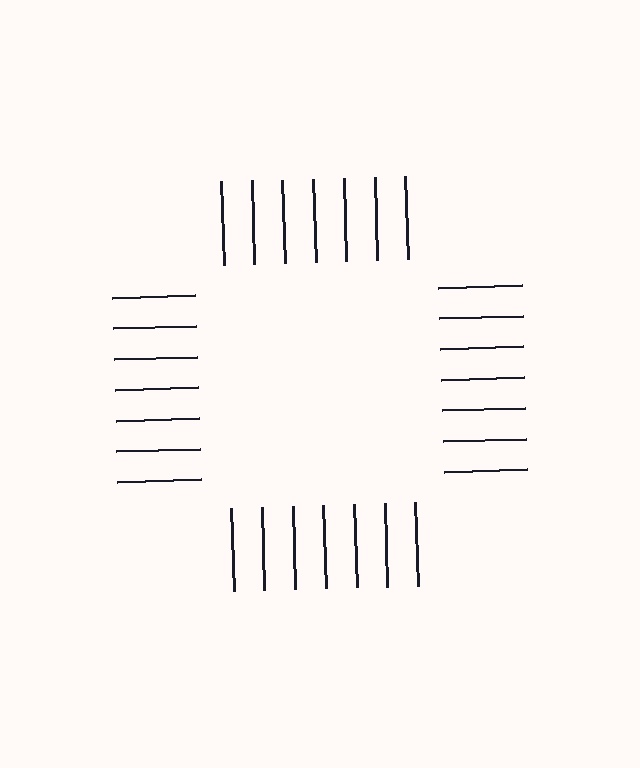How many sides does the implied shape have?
4 sides — the line-ends trace a square.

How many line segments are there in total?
28 — 7 along each of the 4 edges.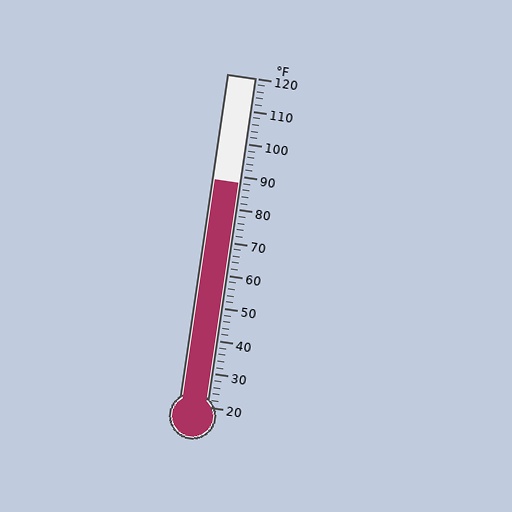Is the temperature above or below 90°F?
The temperature is below 90°F.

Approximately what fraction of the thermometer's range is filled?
The thermometer is filled to approximately 70% of its range.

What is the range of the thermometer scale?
The thermometer scale ranges from 20°F to 120°F.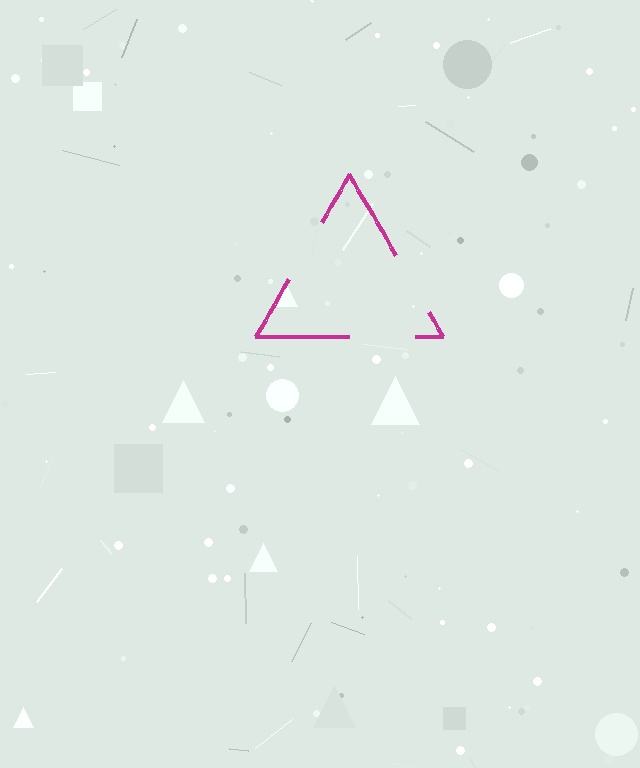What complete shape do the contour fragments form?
The contour fragments form a triangle.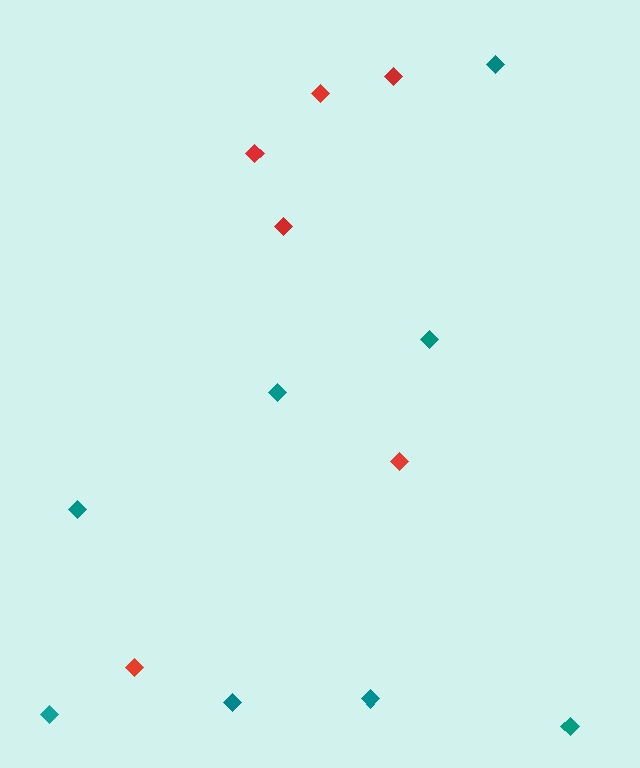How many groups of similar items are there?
There are 2 groups: one group of teal diamonds (8) and one group of red diamonds (6).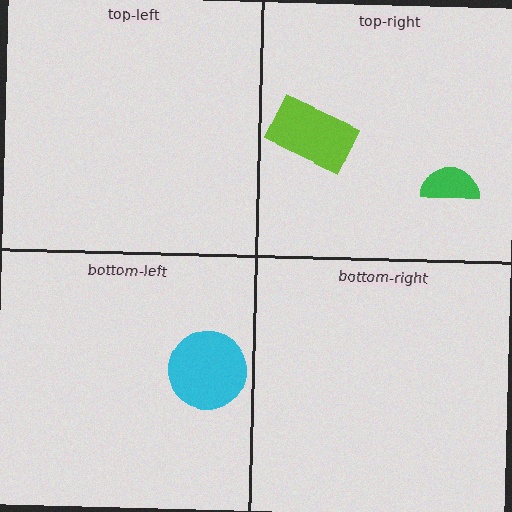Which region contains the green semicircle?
The top-right region.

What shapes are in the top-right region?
The green semicircle, the lime rectangle.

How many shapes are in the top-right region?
2.